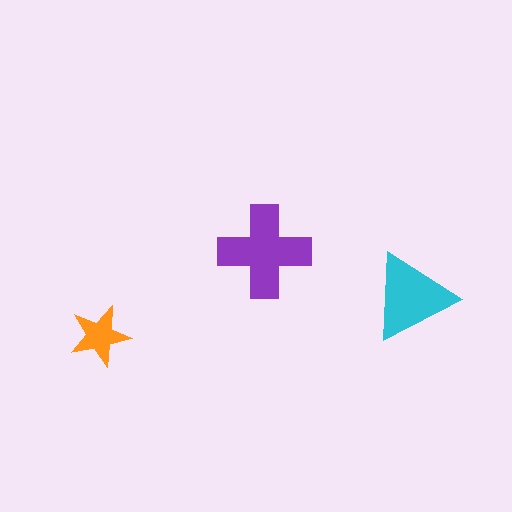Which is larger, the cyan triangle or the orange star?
The cyan triangle.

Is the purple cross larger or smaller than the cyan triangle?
Larger.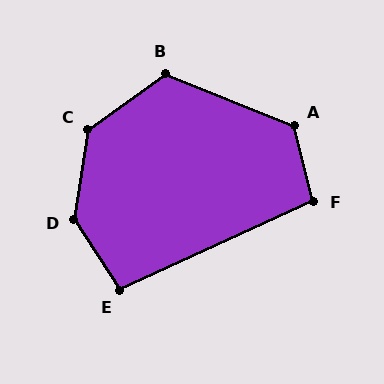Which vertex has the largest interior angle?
D, at approximately 138 degrees.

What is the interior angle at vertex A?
Approximately 126 degrees (obtuse).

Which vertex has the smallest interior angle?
E, at approximately 99 degrees.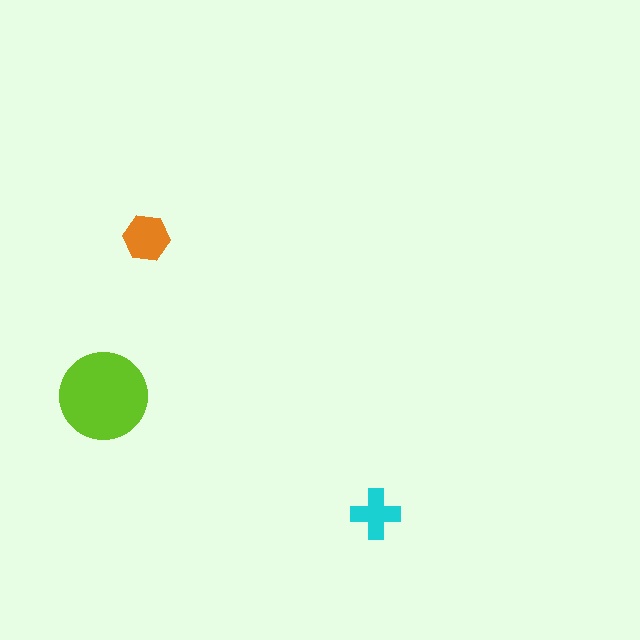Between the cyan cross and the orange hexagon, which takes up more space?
The orange hexagon.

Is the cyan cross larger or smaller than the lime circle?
Smaller.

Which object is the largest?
The lime circle.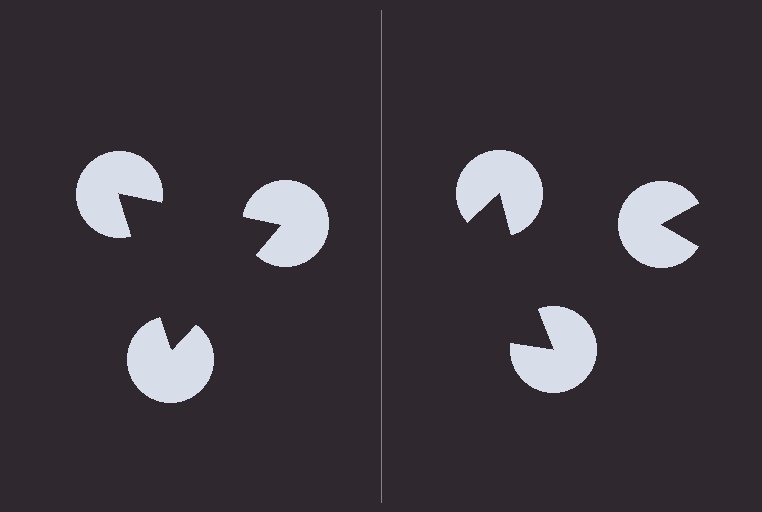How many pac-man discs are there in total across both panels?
6 — 3 on each side.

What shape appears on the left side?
An illusory triangle.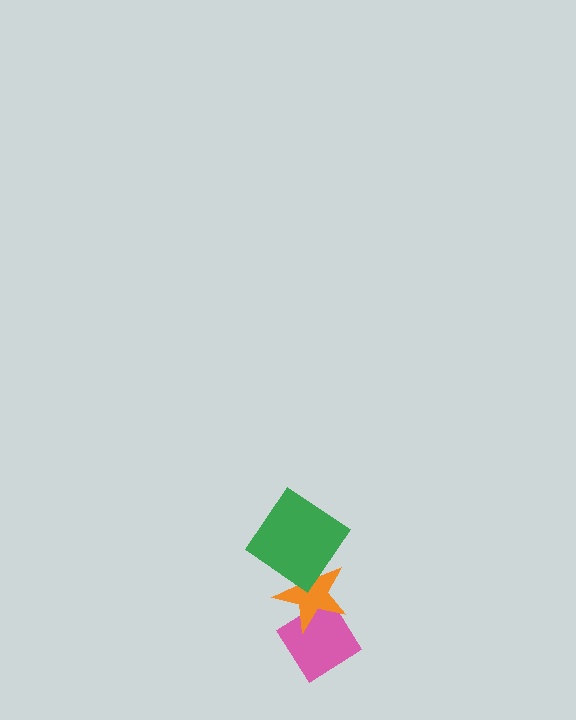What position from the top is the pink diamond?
The pink diamond is 3rd from the top.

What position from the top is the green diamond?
The green diamond is 1st from the top.